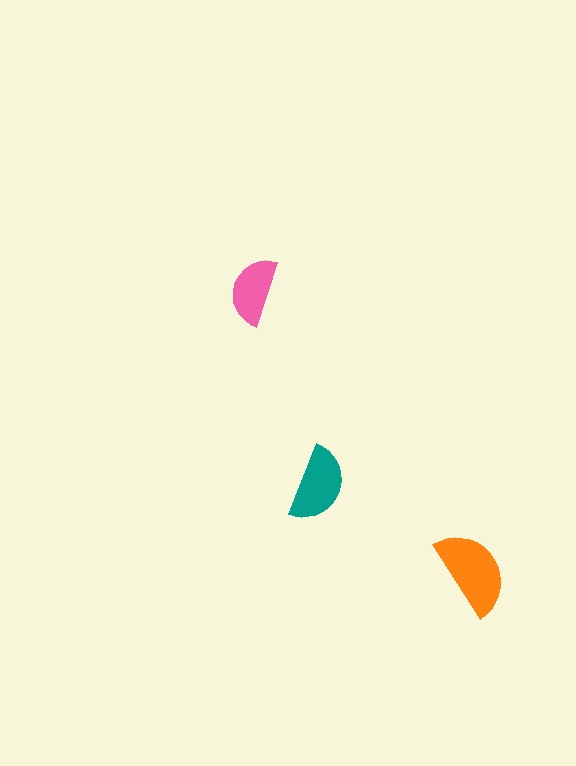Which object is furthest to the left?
The pink semicircle is leftmost.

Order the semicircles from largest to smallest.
the orange one, the teal one, the pink one.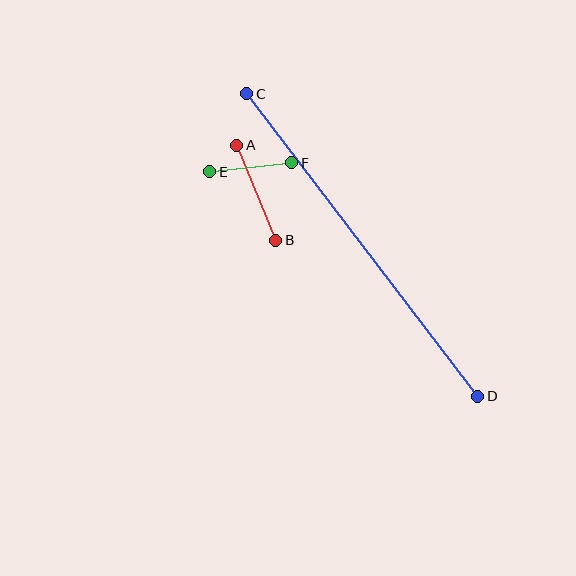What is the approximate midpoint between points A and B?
The midpoint is at approximately (256, 193) pixels.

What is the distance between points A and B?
The distance is approximately 103 pixels.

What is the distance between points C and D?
The distance is approximately 381 pixels.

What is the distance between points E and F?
The distance is approximately 82 pixels.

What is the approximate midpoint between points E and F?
The midpoint is at approximately (251, 167) pixels.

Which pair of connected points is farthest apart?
Points C and D are farthest apart.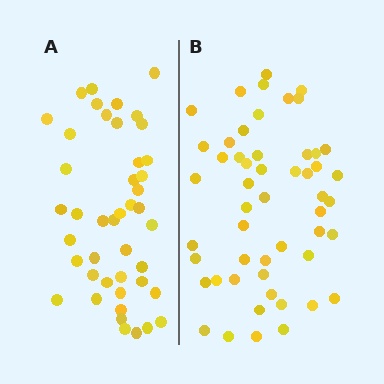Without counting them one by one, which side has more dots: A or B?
Region B (the right region) has more dots.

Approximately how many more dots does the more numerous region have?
Region B has roughly 8 or so more dots than region A.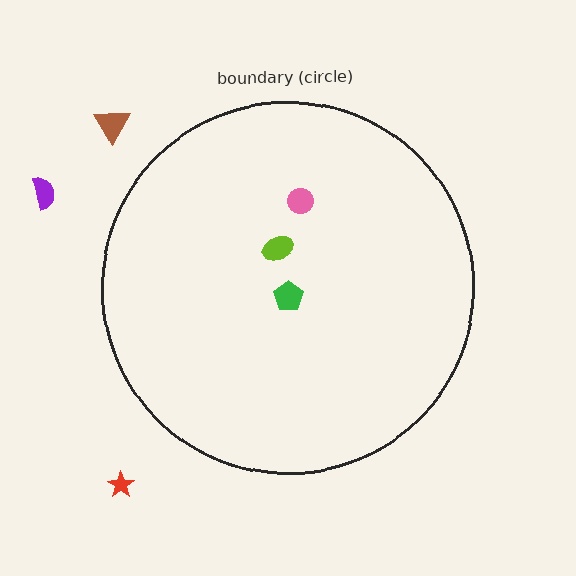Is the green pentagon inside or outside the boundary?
Inside.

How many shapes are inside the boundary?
3 inside, 3 outside.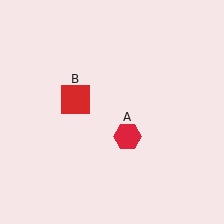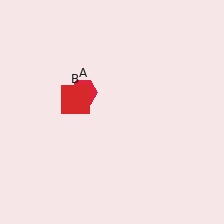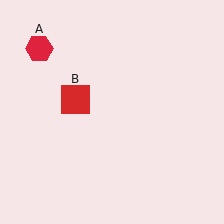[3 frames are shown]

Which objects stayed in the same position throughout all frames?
Red square (object B) remained stationary.